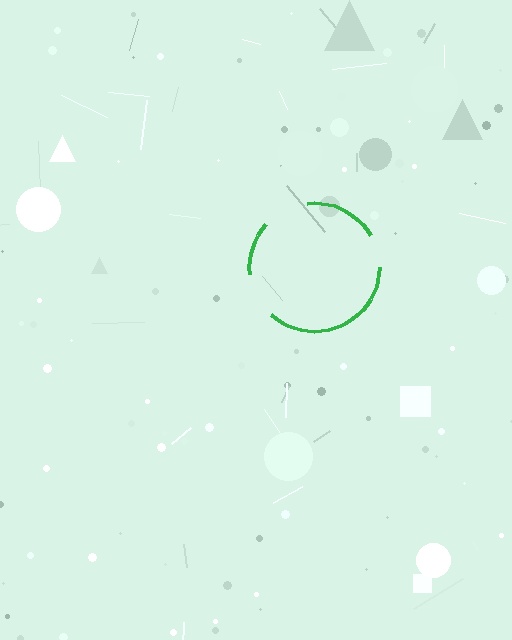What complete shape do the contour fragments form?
The contour fragments form a circle.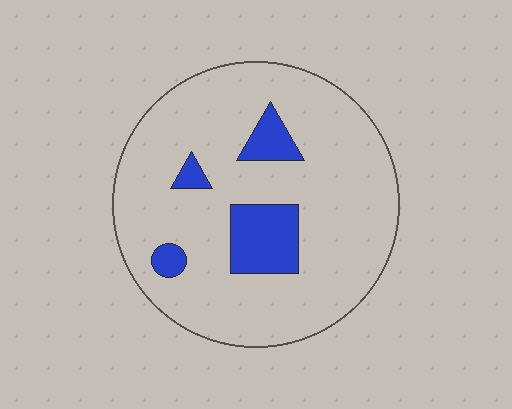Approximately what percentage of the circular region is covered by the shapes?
Approximately 15%.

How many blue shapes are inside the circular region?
4.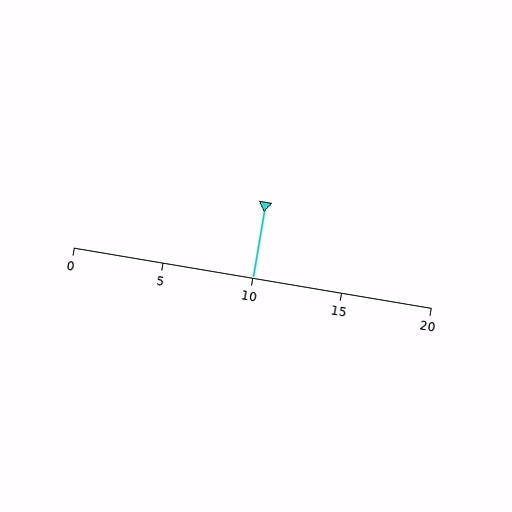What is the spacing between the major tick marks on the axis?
The major ticks are spaced 5 apart.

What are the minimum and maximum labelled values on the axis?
The axis runs from 0 to 20.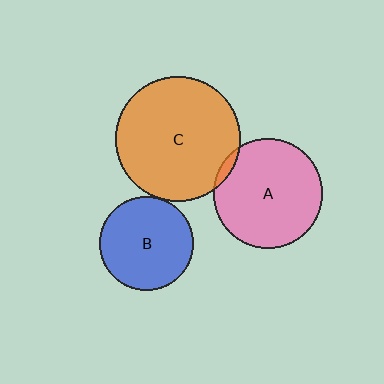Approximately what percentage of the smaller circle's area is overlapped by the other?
Approximately 5%.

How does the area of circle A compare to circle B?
Approximately 1.4 times.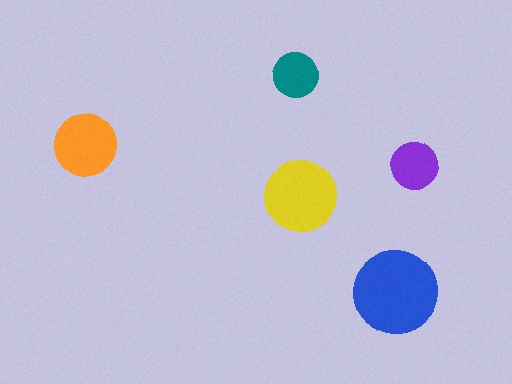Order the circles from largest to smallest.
the blue one, the yellow one, the orange one, the purple one, the teal one.